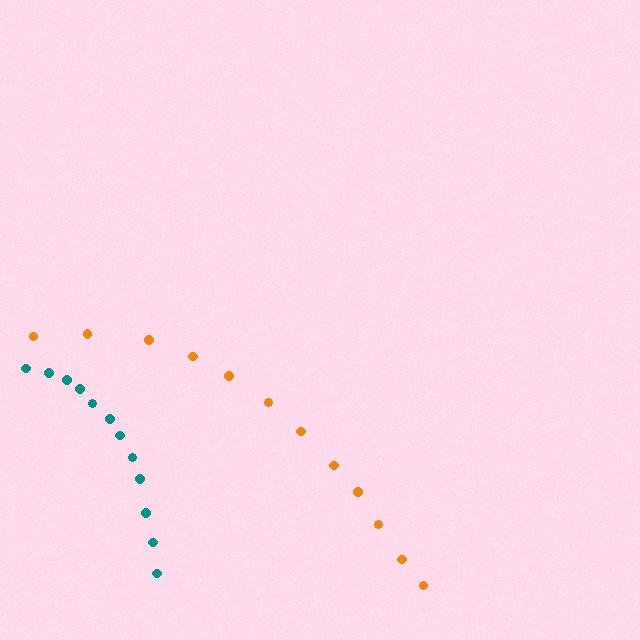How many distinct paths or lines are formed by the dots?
There are 2 distinct paths.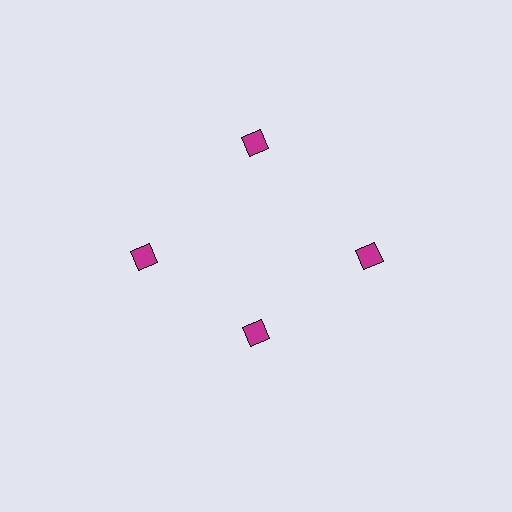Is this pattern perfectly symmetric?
No. The 4 magenta diamonds are arranged in a ring, but one element near the 6 o'clock position is pulled inward toward the center, breaking the 4-fold rotational symmetry.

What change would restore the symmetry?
The symmetry would be restored by moving it outward, back onto the ring so that all 4 diamonds sit at equal angles and equal distance from the center.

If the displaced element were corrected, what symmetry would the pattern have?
It would have 4-fold rotational symmetry — the pattern would map onto itself every 90 degrees.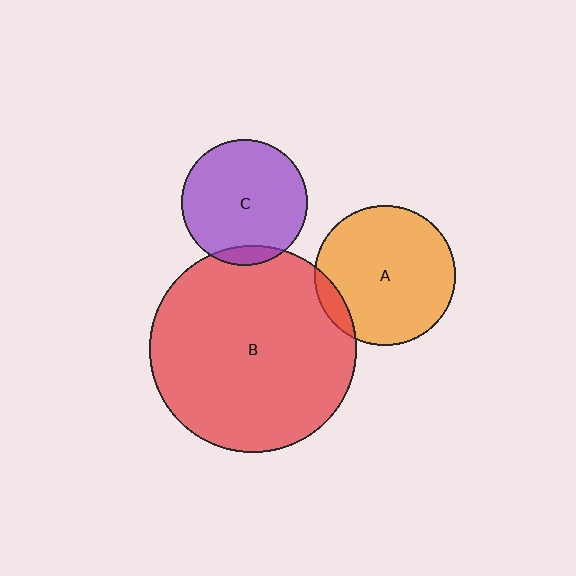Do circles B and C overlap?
Yes.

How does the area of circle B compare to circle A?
Approximately 2.2 times.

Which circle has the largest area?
Circle B (red).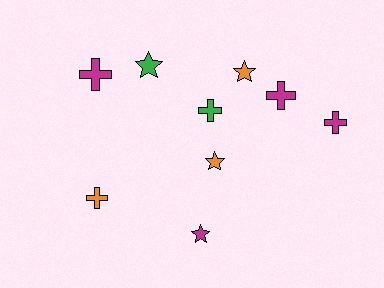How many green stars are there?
There is 1 green star.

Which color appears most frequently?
Magenta, with 4 objects.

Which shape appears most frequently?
Cross, with 5 objects.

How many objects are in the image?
There are 9 objects.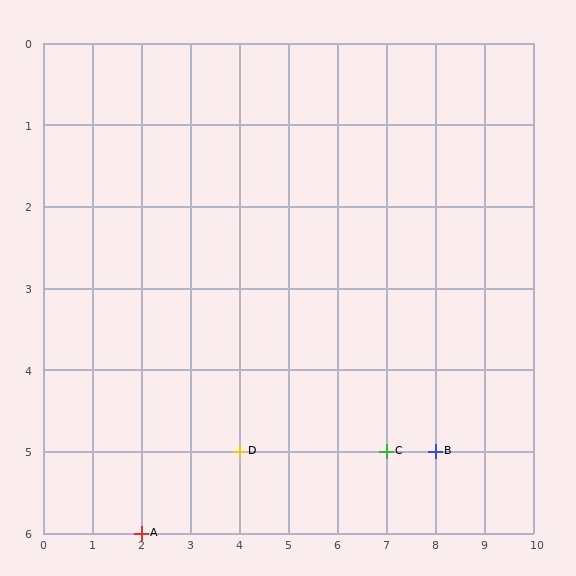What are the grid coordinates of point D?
Point D is at grid coordinates (4, 5).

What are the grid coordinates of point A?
Point A is at grid coordinates (2, 6).